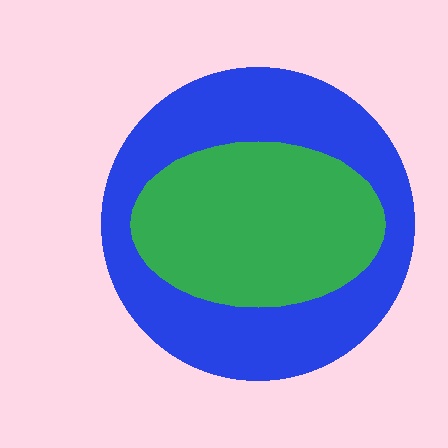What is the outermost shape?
The blue circle.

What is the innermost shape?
The green ellipse.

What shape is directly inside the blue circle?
The green ellipse.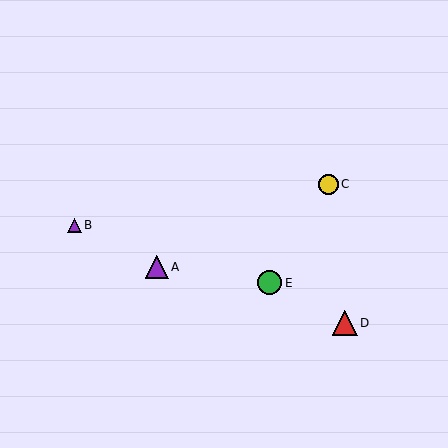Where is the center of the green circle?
The center of the green circle is at (270, 283).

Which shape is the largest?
The red triangle (labeled D) is the largest.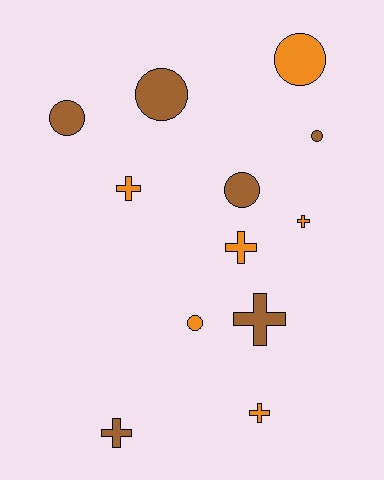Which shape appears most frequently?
Circle, with 6 objects.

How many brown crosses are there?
There are 2 brown crosses.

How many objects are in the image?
There are 12 objects.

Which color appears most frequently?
Orange, with 6 objects.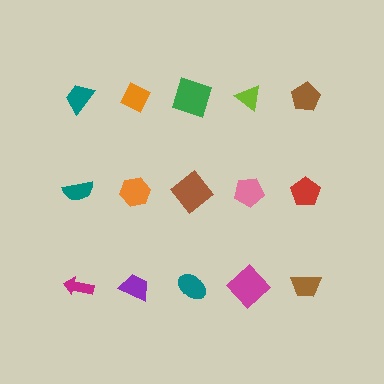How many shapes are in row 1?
5 shapes.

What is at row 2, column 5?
A red pentagon.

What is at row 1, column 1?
A teal trapezoid.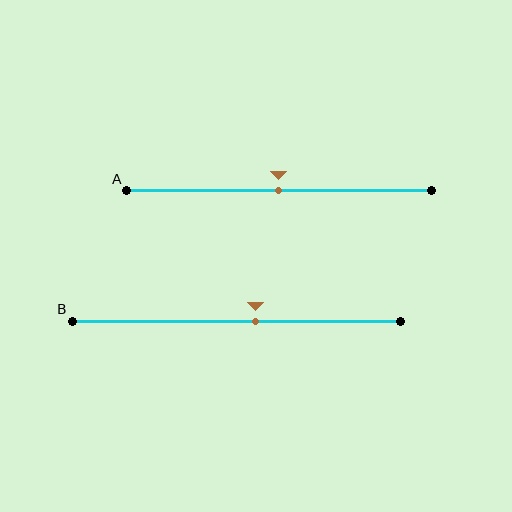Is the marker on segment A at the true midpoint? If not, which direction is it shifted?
Yes, the marker on segment A is at the true midpoint.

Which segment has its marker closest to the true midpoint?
Segment A has its marker closest to the true midpoint.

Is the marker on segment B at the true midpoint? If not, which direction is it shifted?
No, the marker on segment B is shifted to the right by about 6% of the segment length.